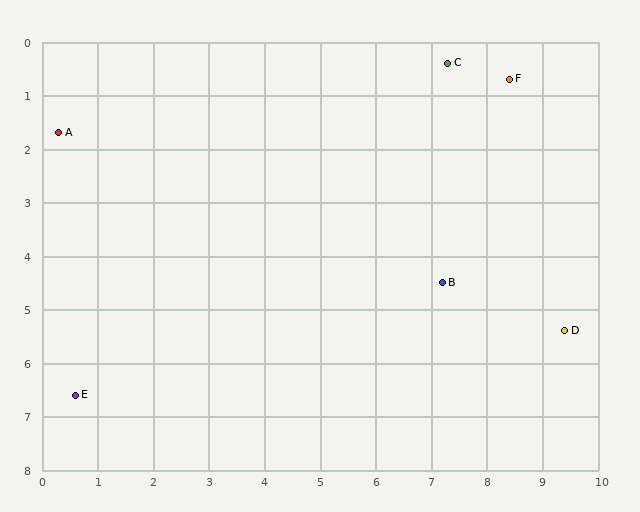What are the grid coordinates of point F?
Point F is at approximately (8.4, 0.7).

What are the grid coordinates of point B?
Point B is at approximately (7.2, 4.5).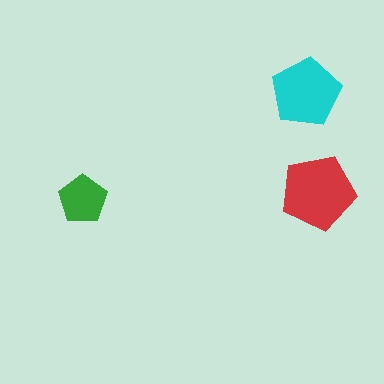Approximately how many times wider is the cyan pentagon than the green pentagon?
About 1.5 times wider.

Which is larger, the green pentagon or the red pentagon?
The red one.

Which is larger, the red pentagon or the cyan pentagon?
The red one.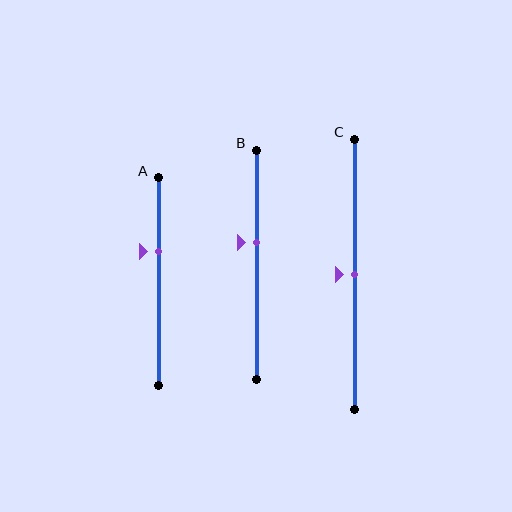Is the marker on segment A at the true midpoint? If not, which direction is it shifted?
No, the marker on segment A is shifted upward by about 15% of the segment length.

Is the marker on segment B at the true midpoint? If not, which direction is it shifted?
No, the marker on segment B is shifted upward by about 10% of the segment length.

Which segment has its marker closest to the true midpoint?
Segment C has its marker closest to the true midpoint.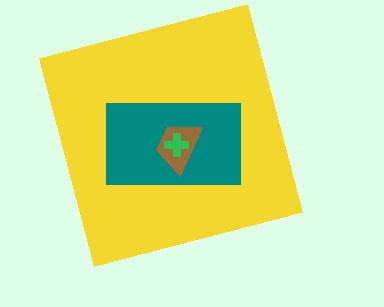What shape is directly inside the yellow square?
The teal rectangle.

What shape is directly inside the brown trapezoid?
The green cross.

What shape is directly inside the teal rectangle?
The brown trapezoid.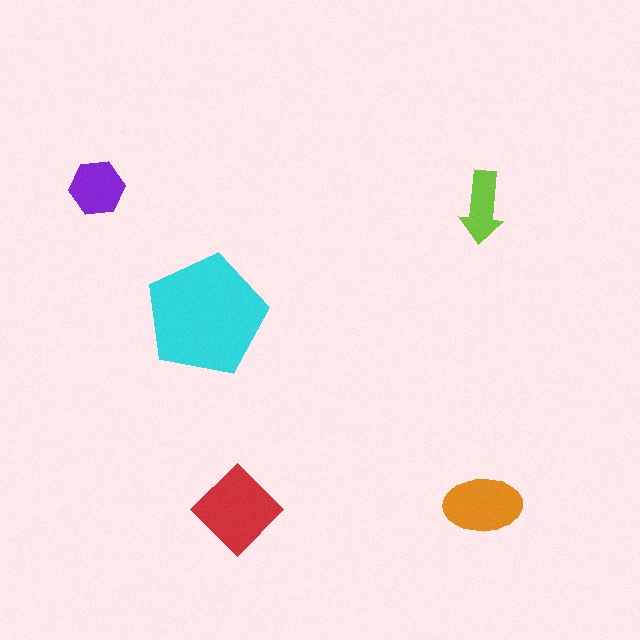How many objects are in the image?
There are 5 objects in the image.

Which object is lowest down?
The red diamond is bottommost.